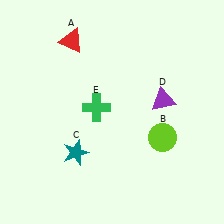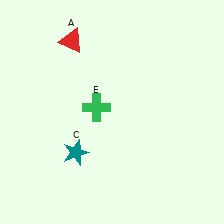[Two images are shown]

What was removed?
The lime circle (B), the purple triangle (D) were removed in Image 2.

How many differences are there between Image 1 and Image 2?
There are 2 differences between the two images.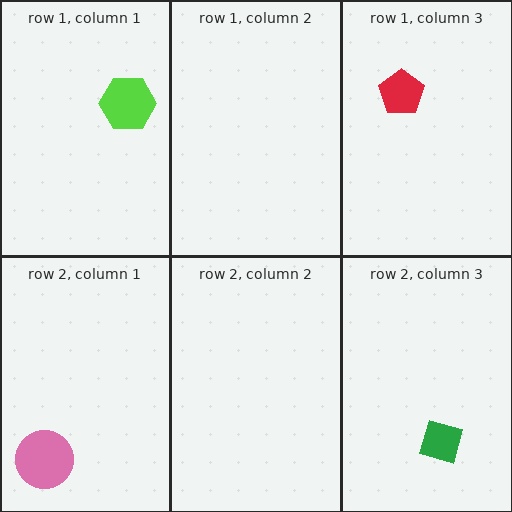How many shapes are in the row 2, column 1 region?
1.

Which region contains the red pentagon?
The row 1, column 3 region.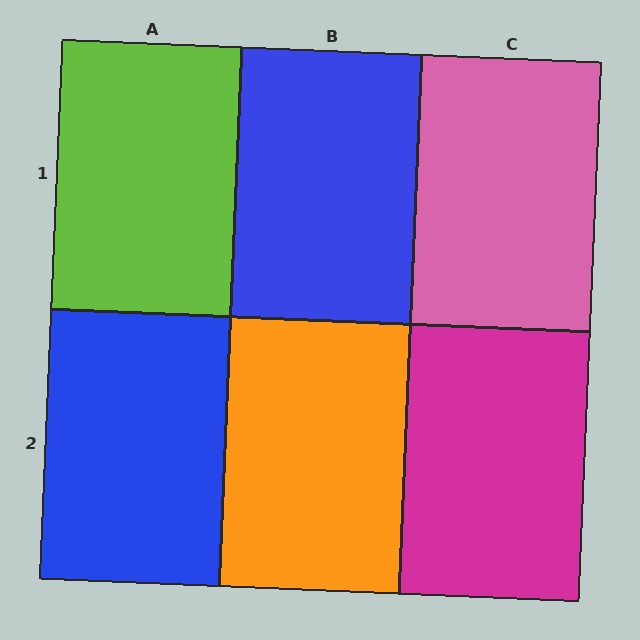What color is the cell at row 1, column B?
Blue.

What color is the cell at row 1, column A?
Lime.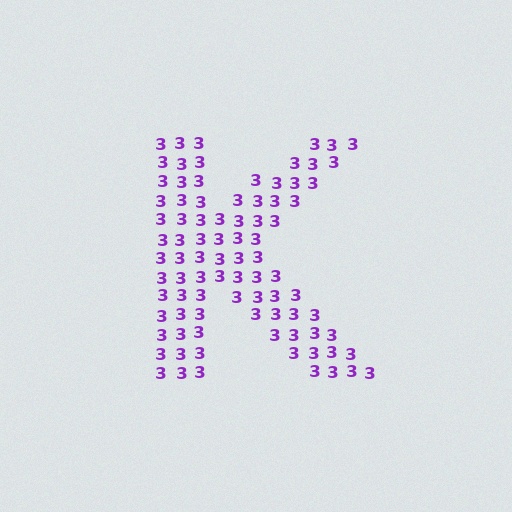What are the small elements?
The small elements are digit 3's.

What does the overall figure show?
The overall figure shows the letter K.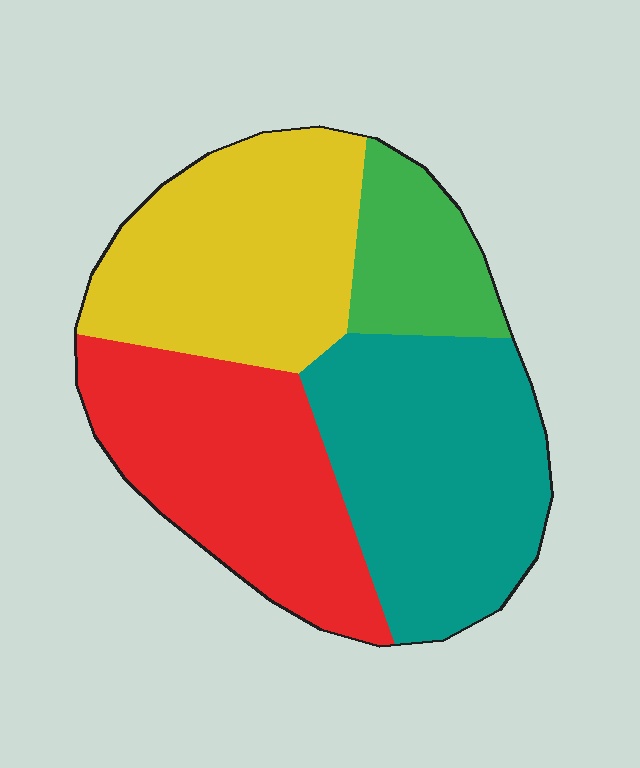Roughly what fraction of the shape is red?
Red covers 28% of the shape.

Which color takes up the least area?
Green, at roughly 10%.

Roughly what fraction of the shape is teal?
Teal covers around 30% of the shape.